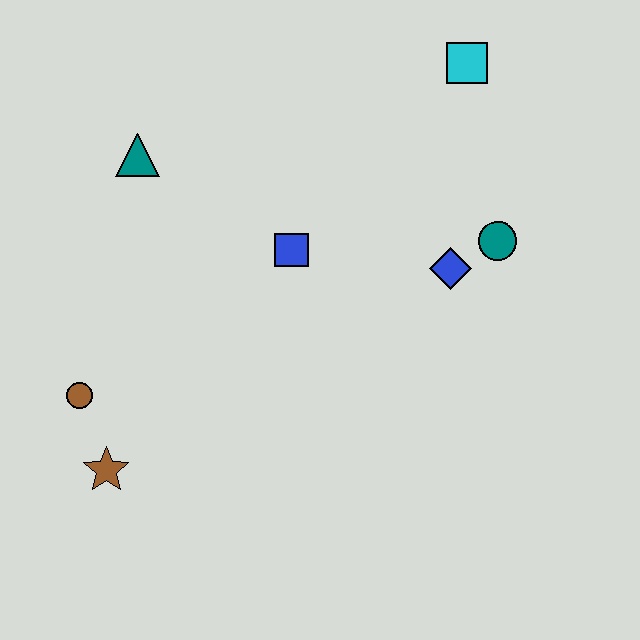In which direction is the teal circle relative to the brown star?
The teal circle is to the right of the brown star.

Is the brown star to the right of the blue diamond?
No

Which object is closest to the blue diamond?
The teal circle is closest to the blue diamond.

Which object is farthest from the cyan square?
The brown star is farthest from the cyan square.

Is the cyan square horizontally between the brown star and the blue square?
No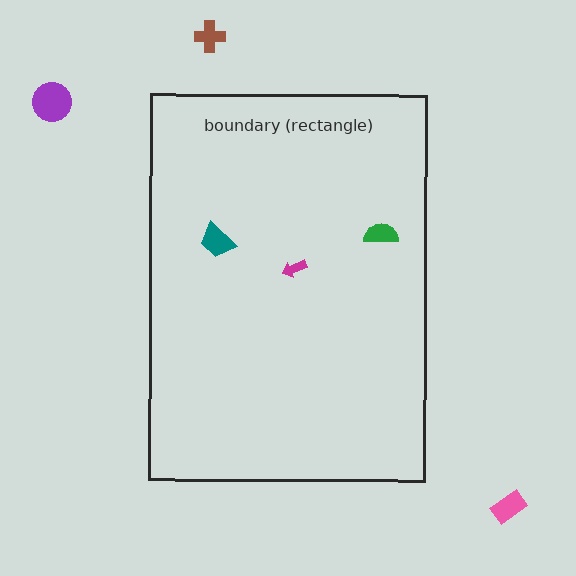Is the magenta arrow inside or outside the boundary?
Inside.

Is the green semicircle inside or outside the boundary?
Inside.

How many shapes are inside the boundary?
3 inside, 3 outside.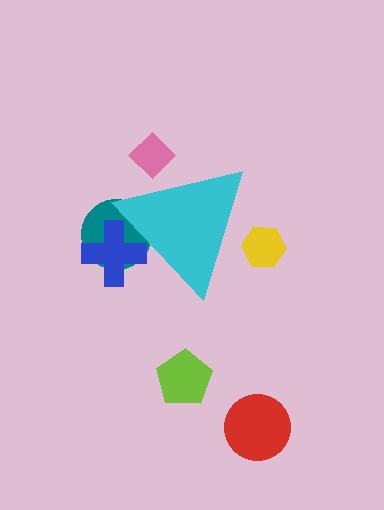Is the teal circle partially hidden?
Yes, the teal circle is partially hidden behind the cyan triangle.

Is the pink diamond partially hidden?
Yes, the pink diamond is partially hidden behind the cyan triangle.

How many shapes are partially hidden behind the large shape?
4 shapes are partially hidden.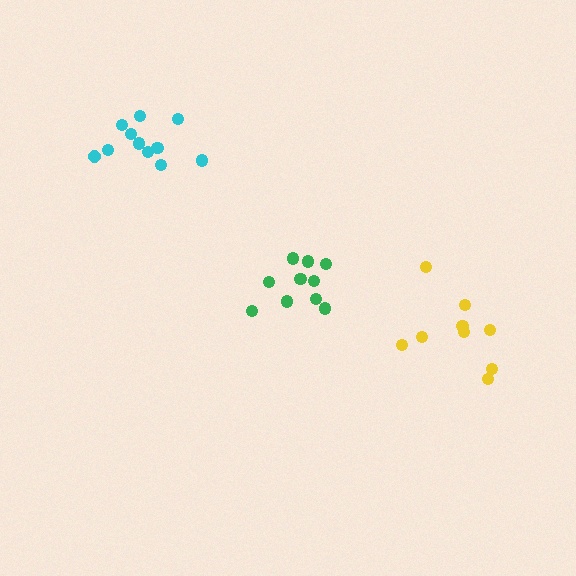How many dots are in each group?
Group 1: 9 dots, Group 2: 10 dots, Group 3: 11 dots (30 total).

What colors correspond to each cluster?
The clusters are colored: yellow, green, cyan.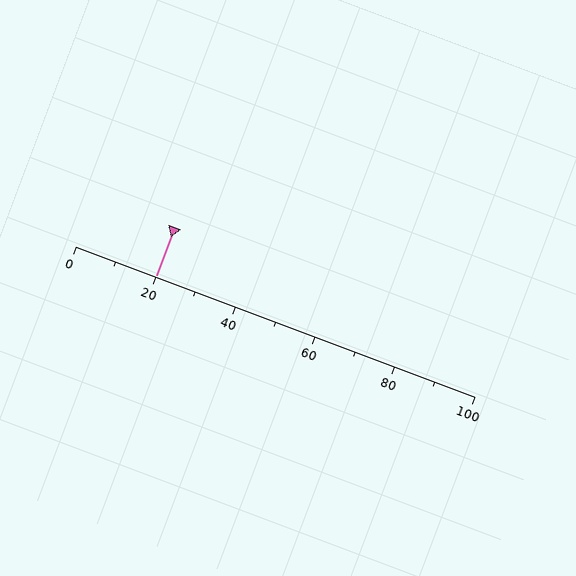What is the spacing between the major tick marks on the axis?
The major ticks are spaced 20 apart.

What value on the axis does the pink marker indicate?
The marker indicates approximately 20.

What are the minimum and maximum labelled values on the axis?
The axis runs from 0 to 100.